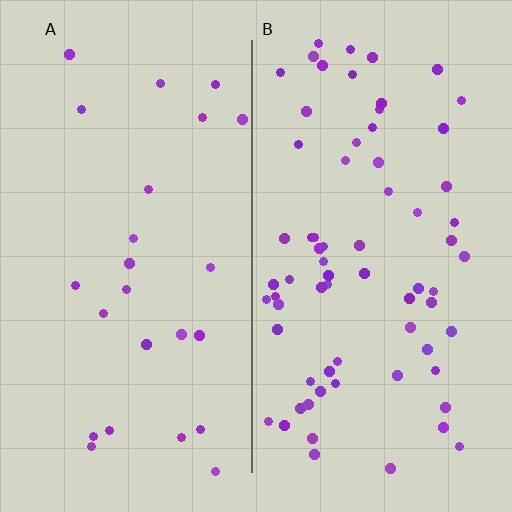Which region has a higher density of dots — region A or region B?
B (the right).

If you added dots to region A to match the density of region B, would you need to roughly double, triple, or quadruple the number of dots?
Approximately triple.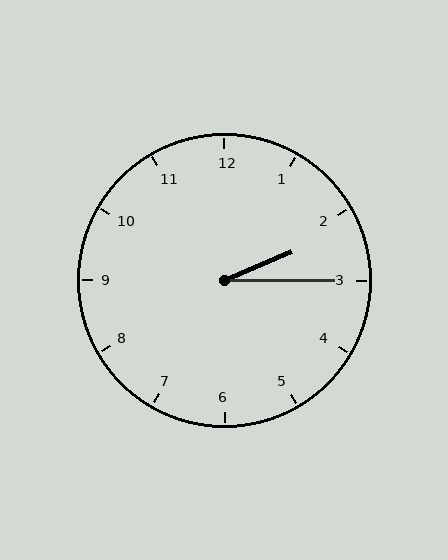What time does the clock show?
2:15.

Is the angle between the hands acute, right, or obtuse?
It is acute.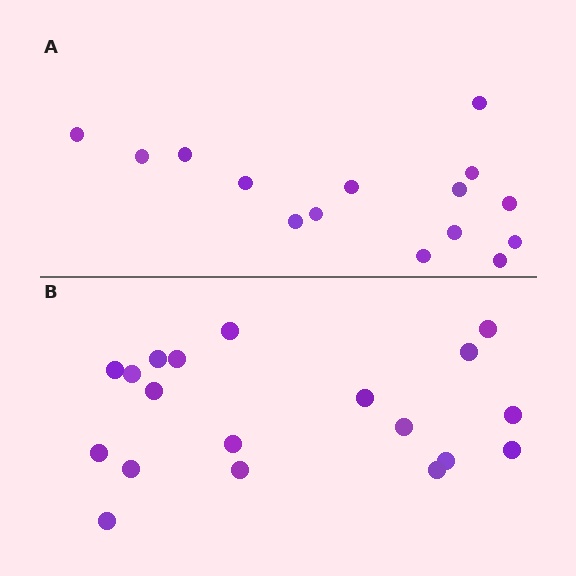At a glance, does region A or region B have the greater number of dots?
Region B (the bottom region) has more dots.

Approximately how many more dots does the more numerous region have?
Region B has about 4 more dots than region A.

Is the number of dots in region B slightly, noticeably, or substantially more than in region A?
Region B has noticeably more, but not dramatically so. The ratio is roughly 1.3 to 1.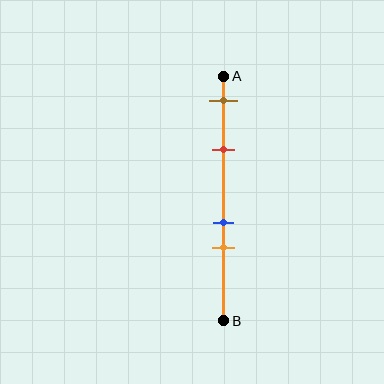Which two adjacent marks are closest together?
The blue and orange marks are the closest adjacent pair.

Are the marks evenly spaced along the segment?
No, the marks are not evenly spaced.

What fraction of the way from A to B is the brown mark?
The brown mark is approximately 10% (0.1) of the way from A to B.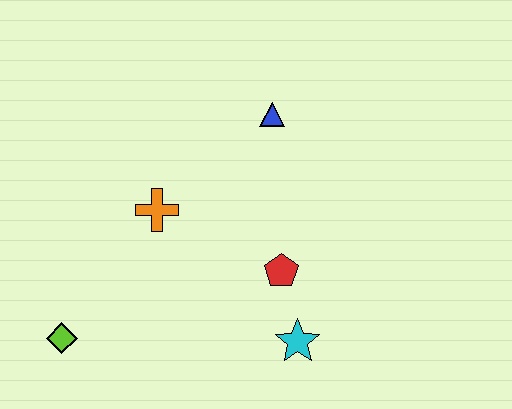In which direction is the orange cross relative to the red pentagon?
The orange cross is to the left of the red pentagon.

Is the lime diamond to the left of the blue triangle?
Yes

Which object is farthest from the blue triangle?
The lime diamond is farthest from the blue triangle.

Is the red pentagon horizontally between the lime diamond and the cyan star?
Yes